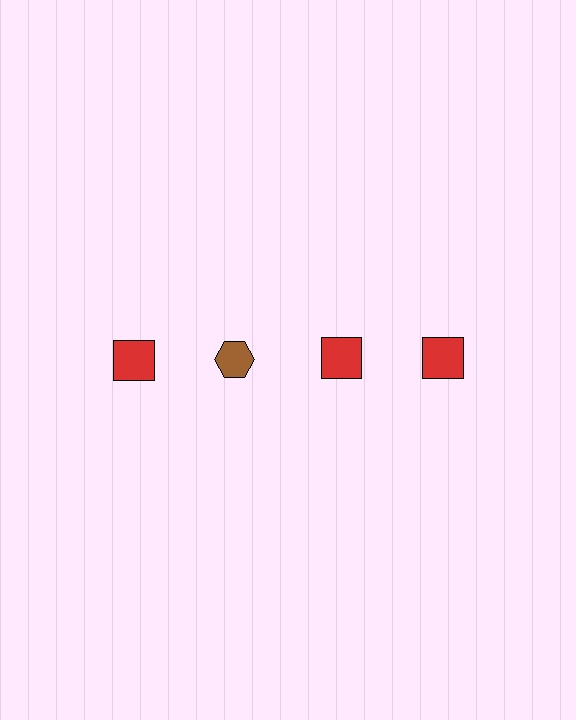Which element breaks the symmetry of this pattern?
The brown hexagon in the top row, second from left column breaks the symmetry. All other shapes are red squares.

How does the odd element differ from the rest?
It differs in both color (brown instead of red) and shape (hexagon instead of square).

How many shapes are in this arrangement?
There are 4 shapes arranged in a grid pattern.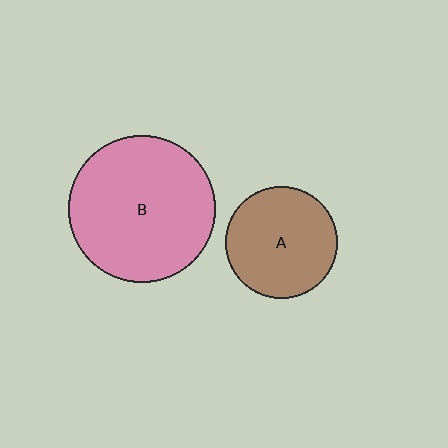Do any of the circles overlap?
No, none of the circles overlap.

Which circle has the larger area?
Circle B (pink).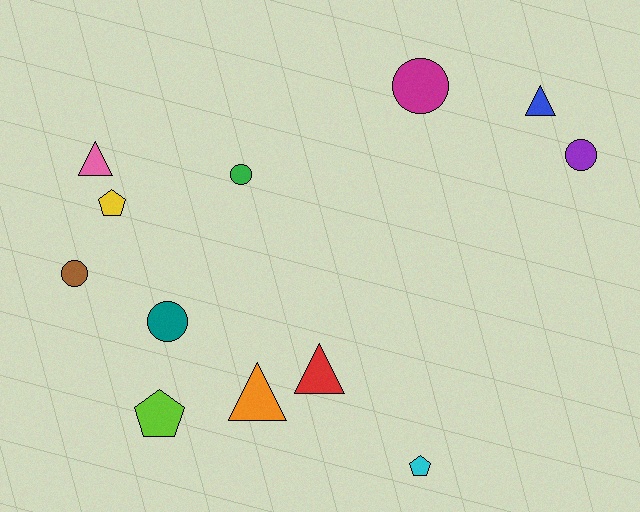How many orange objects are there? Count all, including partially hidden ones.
There is 1 orange object.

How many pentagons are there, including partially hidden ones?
There are 3 pentagons.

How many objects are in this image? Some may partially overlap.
There are 12 objects.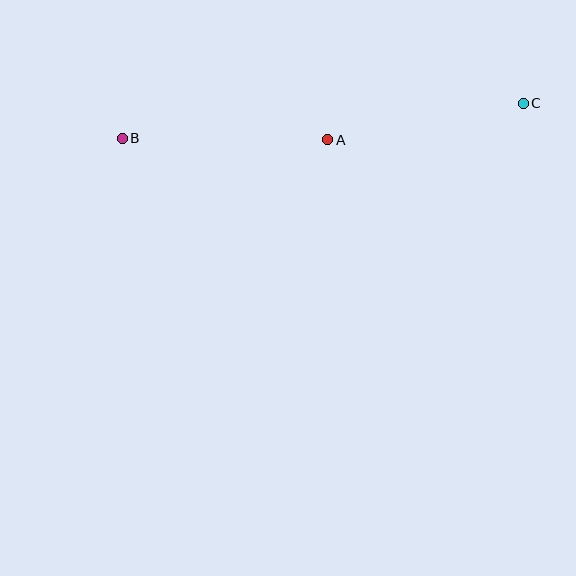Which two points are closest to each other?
Points A and C are closest to each other.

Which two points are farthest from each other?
Points B and C are farthest from each other.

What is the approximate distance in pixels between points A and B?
The distance between A and B is approximately 205 pixels.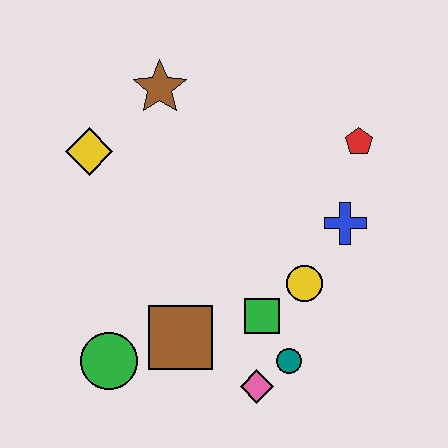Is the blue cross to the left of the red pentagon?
Yes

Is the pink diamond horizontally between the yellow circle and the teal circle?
No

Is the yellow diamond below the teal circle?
No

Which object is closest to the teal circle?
The pink diamond is closest to the teal circle.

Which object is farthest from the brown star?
The pink diamond is farthest from the brown star.